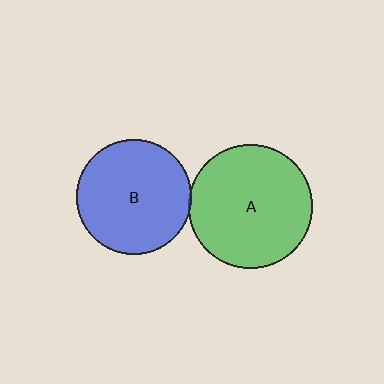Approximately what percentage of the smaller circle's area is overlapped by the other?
Approximately 5%.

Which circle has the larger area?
Circle A (green).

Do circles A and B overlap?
Yes.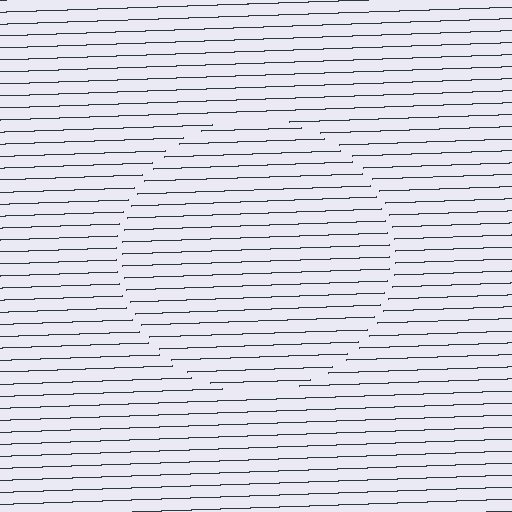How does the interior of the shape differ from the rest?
The interior of the shape contains the same grating, shifted by half a period — the contour is defined by the phase discontinuity where line-ends from the inner and outer gratings abut.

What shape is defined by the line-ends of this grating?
An illusory circle. The interior of the shape contains the same grating, shifted by half a period — the contour is defined by the phase discontinuity where line-ends from the inner and outer gratings abut.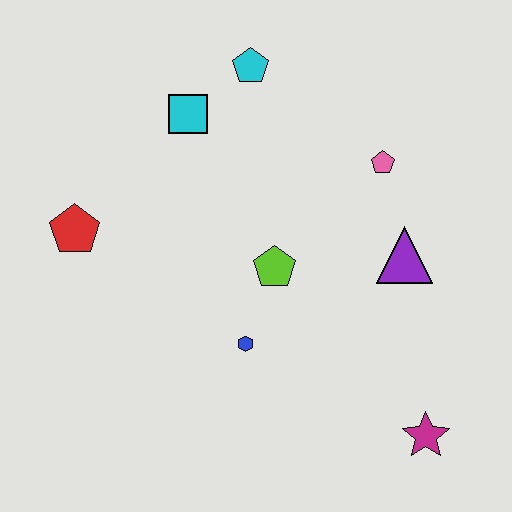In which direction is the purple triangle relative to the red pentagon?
The purple triangle is to the right of the red pentagon.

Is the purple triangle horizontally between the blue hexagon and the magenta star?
Yes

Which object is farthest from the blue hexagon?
The cyan pentagon is farthest from the blue hexagon.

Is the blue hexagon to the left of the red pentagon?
No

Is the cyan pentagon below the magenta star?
No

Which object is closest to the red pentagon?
The cyan square is closest to the red pentagon.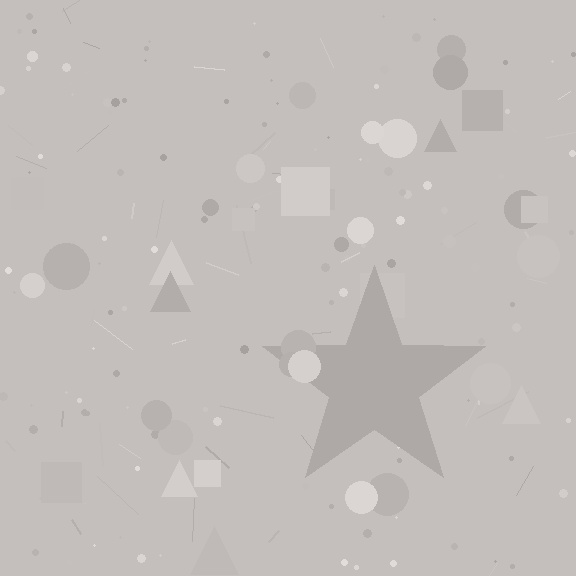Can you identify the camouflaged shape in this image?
The camouflaged shape is a star.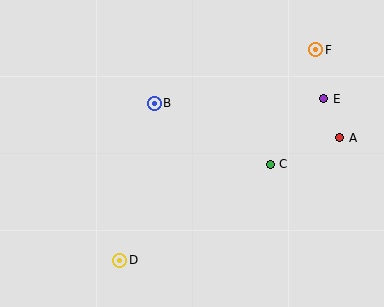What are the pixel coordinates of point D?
Point D is at (120, 260).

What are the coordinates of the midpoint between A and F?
The midpoint between A and F is at (328, 94).